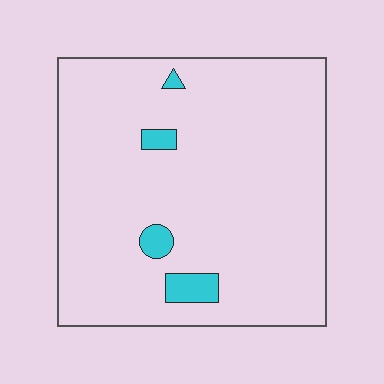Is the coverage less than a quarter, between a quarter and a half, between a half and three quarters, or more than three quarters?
Less than a quarter.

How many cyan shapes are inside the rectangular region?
4.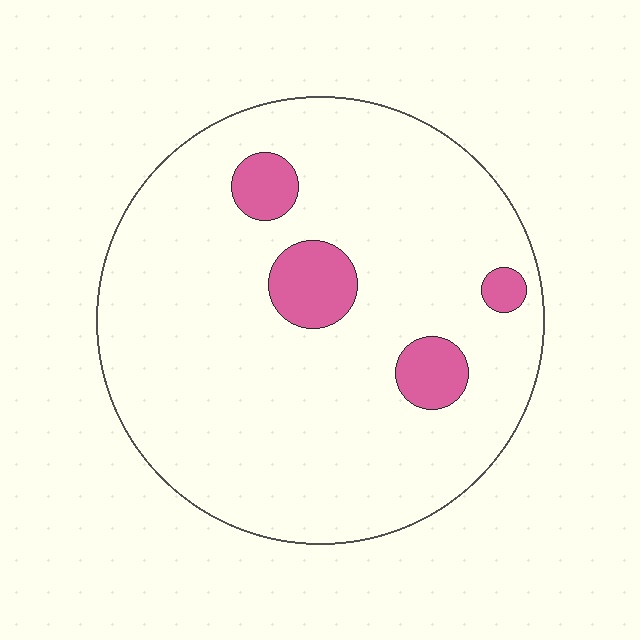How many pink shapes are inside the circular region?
4.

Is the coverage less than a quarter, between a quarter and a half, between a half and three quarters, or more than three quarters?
Less than a quarter.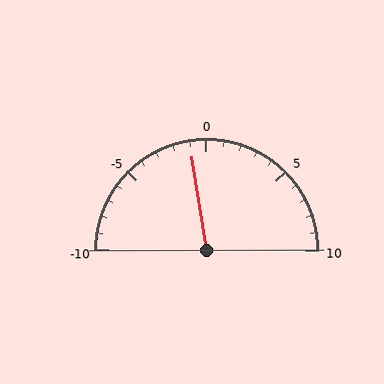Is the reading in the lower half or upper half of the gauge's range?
The reading is in the lower half of the range (-10 to 10).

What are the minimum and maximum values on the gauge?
The gauge ranges from -10 to 10.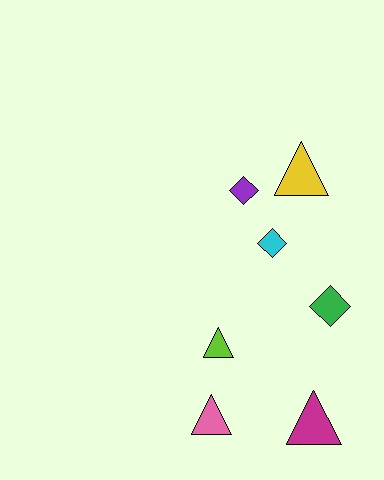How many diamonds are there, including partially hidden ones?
There are 3 diamonds.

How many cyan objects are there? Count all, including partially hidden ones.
There is 1 cyan object.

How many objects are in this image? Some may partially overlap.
There are 7 objects.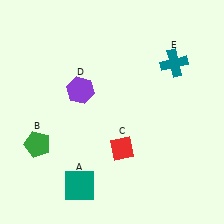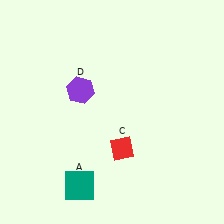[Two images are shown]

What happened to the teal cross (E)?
The teal cross (E) was removed in Image 2. It was in the top-right area of Image 1.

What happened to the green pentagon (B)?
The green pentagon (B) was removed in Image 2. It was in the bottom-left area of Image 1.